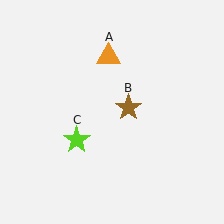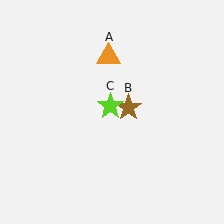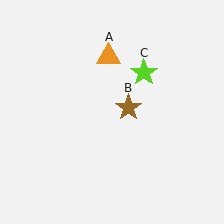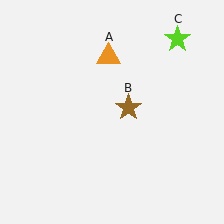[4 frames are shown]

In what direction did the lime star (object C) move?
The lime star (object C) moved up and to the right.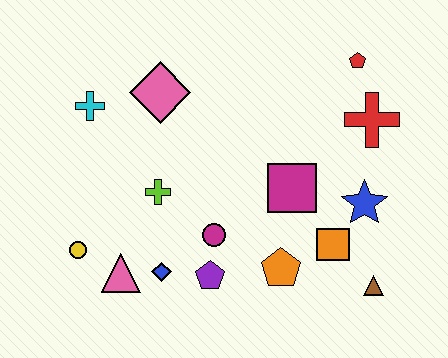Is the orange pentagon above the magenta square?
No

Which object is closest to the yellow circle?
The pink triangle is closest to the yellow circle.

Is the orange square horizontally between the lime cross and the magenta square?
No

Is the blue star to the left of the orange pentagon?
No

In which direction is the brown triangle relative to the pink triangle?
The brown triangle is to the right of the pink triangle.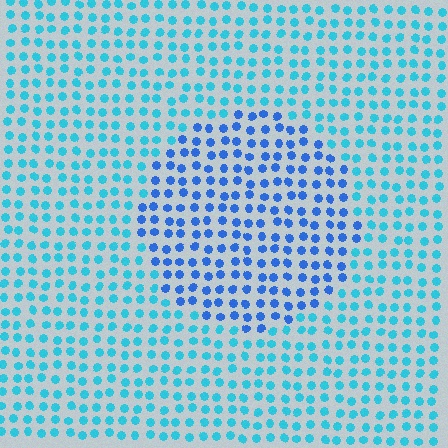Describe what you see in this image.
The image is filled with small cyan elements in a uniform arrangement. A circle-shaped region is visible where the elements are tinted to a slightly different hue, forming a subtle color boundary.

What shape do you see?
I see a circle.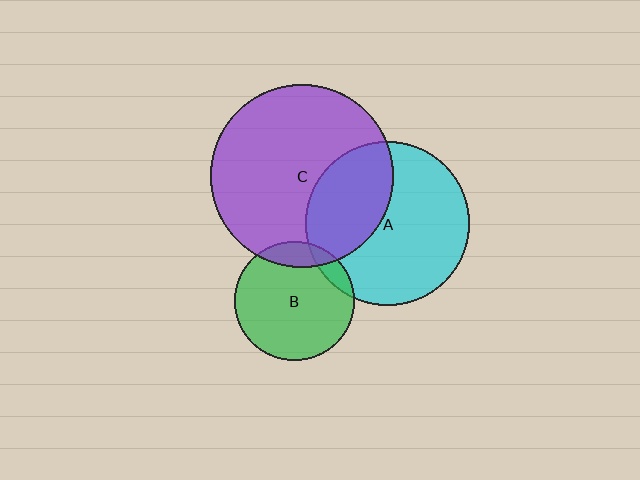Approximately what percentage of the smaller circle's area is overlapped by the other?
Approximately 15%.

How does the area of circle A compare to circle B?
Approximately 1.9 times.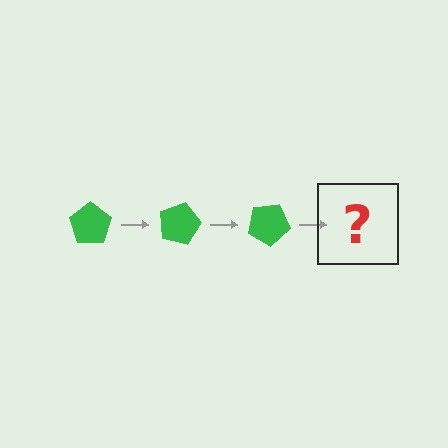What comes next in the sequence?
The next element should be a green pentagon rotated 45 degrees.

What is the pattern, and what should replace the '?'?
The pattern is that the pentagon rotates 15 degrees each step. The '?' should be a green pentagon rotated 45 degrees.